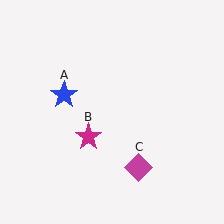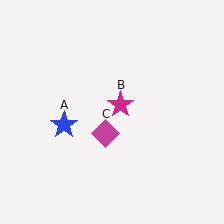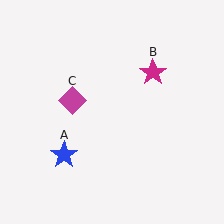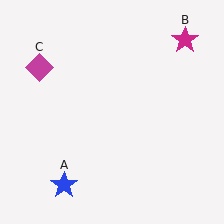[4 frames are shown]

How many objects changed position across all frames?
3 objects changed position: blue star (object A), magenta star (object B), magenta diamond (object C).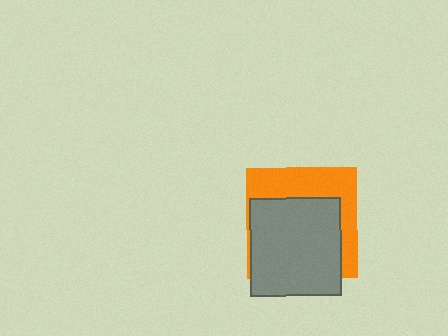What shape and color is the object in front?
The object in front is a gray rectangle.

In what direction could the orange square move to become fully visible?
The orange square could move toward the upper-right. That would shift it out from behind the gray rectangle entirely.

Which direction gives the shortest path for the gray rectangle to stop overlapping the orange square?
Moving toward the lower-left gives the shortest separation.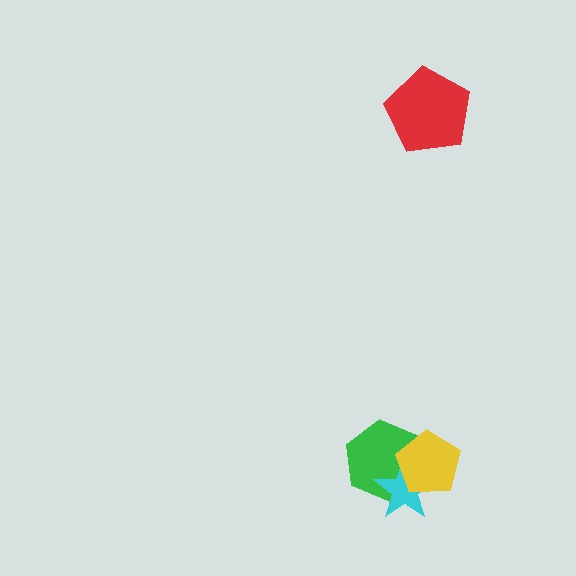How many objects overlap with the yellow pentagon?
2 objects overlap with the yellow pentagon.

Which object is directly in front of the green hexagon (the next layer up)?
The cyan star is directly in front of the green hexagon.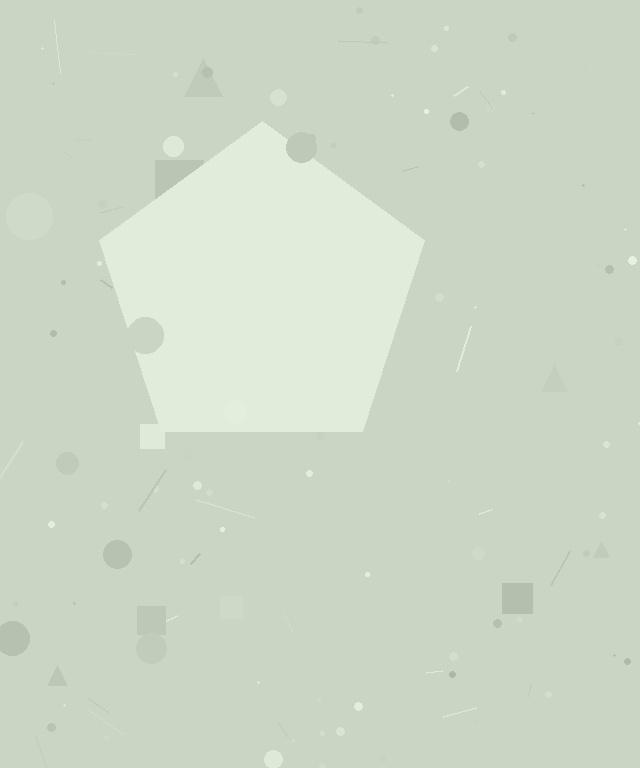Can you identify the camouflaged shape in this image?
The camouflaged shape is a pentagon.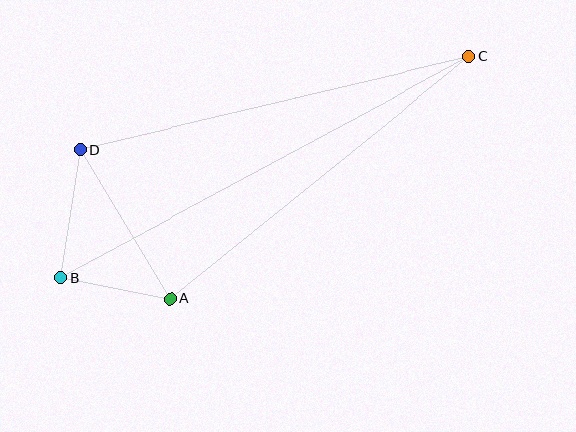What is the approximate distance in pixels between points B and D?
The distance between B and D is approximately 129 pixels.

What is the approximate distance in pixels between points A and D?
The distance between A and D is approximately 174 pixels.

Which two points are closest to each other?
Points A and B are closest to each other.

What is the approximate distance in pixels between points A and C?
The distance between A and C is approximately 384 pixels.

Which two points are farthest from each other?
Points B and C are farthest from each other.